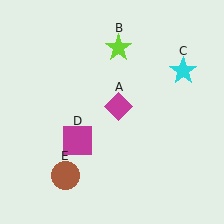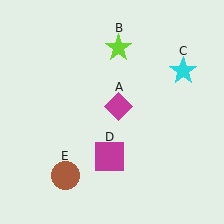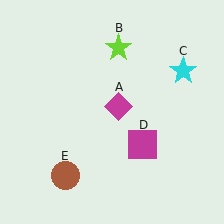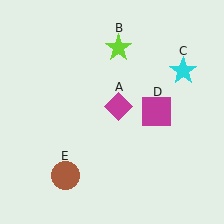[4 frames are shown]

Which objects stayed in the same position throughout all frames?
Magenta diamond (object A) and lime star (object B) and cyan star (object C) and brown circle (object E) remained stationary.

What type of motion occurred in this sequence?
The magenta square (object D) rotated counterclockwise around the center of the scene.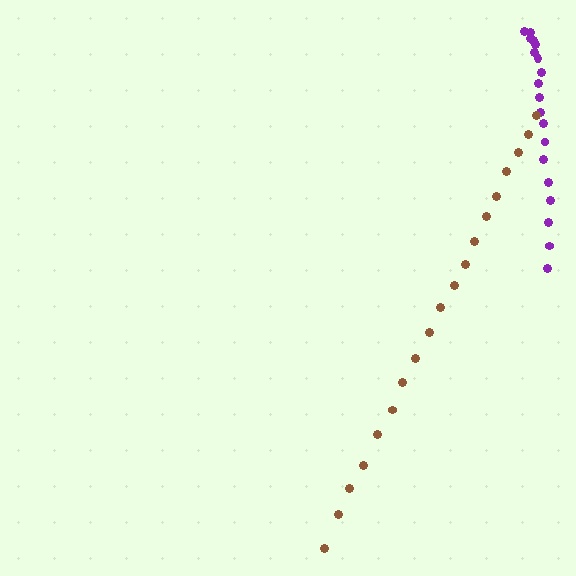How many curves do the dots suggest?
There are 2 distinct paths.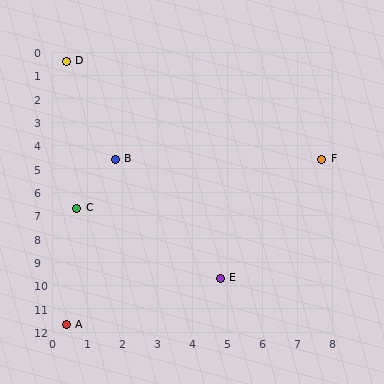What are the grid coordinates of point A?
Point A is at approximately (0.4, 11.7).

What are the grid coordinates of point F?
Point F is at approximately (7.7, 4.6).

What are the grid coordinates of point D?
Point D is at approximately (0.4, 0.4).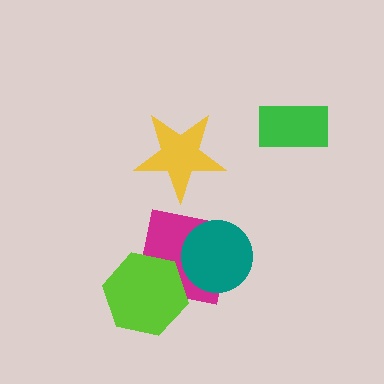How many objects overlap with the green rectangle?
0 objects overlap with the green rectangle.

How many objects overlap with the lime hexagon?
1 object overlaps with the lime hexagon.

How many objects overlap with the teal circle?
1 object overlaps with the teal circle.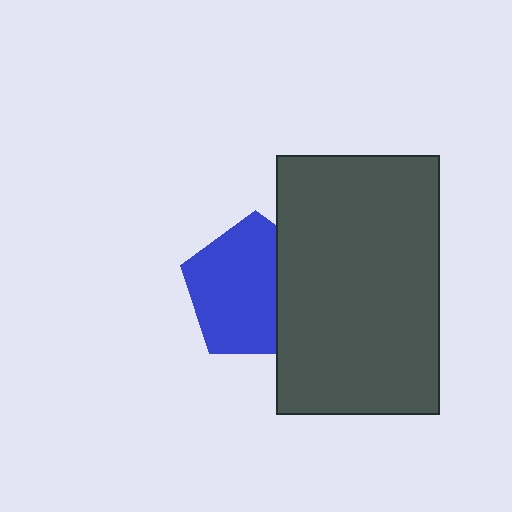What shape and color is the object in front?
The object in front is a dark gray rectangle.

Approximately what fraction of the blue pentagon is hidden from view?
Roughly 32% of the blue pentagon is hidden behind the dark gray rectangle.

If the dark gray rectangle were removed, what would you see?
You would see the complete blue pentagon.